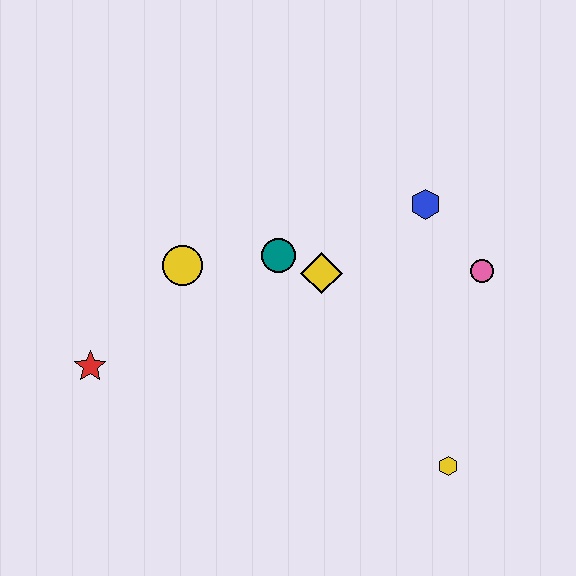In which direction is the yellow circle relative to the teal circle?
The yellow circle is to the left of the teal circle.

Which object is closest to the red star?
The yellow circle is closest to the red star.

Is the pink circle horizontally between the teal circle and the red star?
No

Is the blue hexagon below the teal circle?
No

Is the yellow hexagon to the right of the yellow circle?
Yes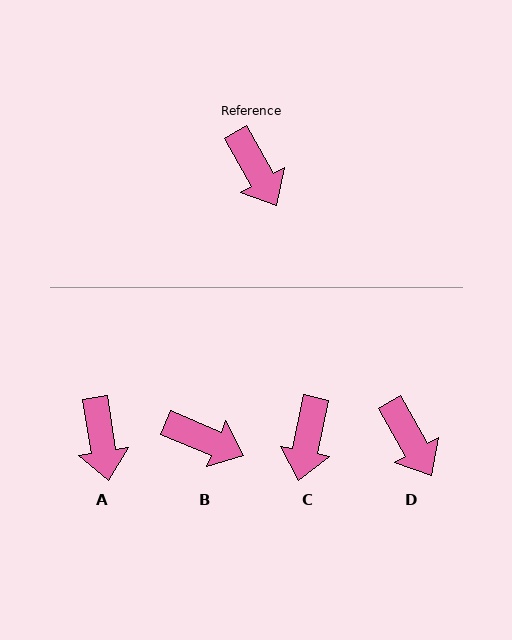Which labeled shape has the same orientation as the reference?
D.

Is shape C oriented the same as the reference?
No, it is off by about 41 degrees.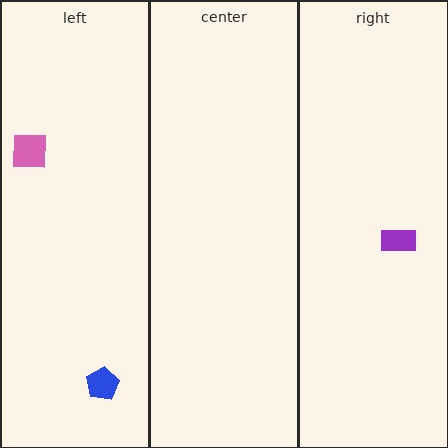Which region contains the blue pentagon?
The left region.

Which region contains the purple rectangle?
The right region.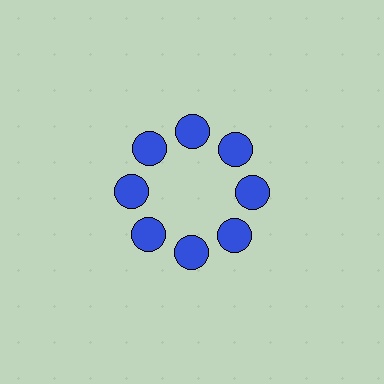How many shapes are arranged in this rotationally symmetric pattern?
There are 8 shapes, arranged in 8 groups of 1.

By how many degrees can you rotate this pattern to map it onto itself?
The pattern maps onto itself every 45 degrees of rotation.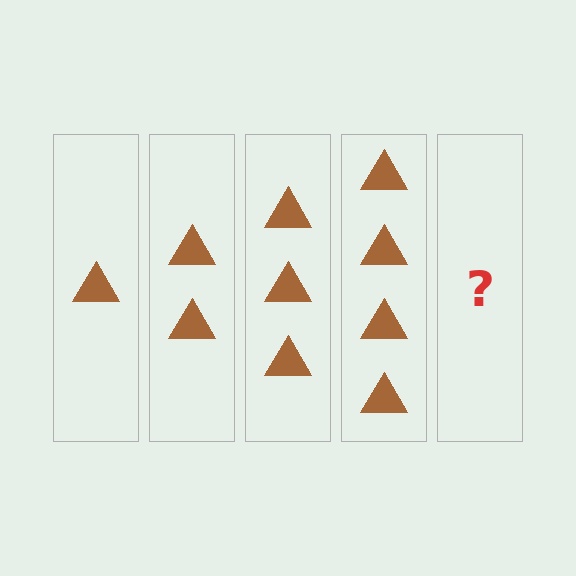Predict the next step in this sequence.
The next step is 5 triangles.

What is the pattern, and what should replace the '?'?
The pattern is that each step adds one more triangle. The '?' should be 5 triangles.